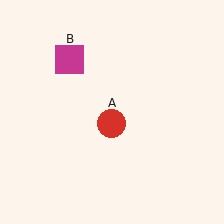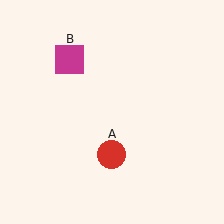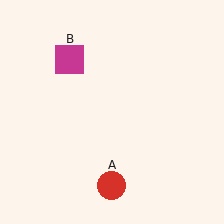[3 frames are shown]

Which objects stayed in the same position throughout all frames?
Magenta square (object B) remained stationary.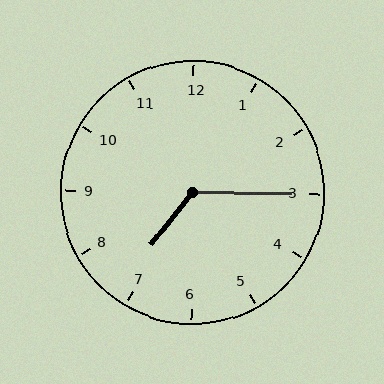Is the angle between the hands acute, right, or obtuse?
It is obtuse.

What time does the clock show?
7:15.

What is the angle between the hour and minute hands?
Approximately 128 degrees.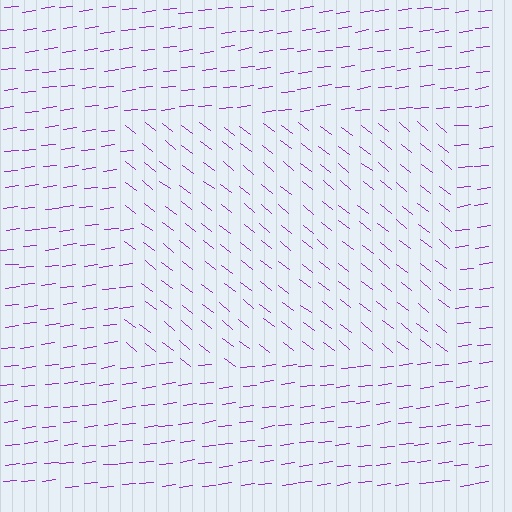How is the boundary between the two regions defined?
The boundary is defined purely by a change in line orientation (approximately 45 degrees difference). All lines are the same color and thickness.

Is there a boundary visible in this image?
Yes, there is a texture boundary formed by a change in line orientation.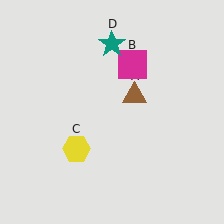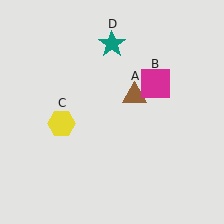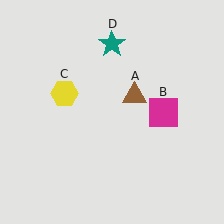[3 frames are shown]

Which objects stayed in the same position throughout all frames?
Brown triangle (object A) and teal star (object D) remained stationary.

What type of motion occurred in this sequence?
The magenta square (object B), yellow hexagon (object C) rotated clockwise around the center of the scene.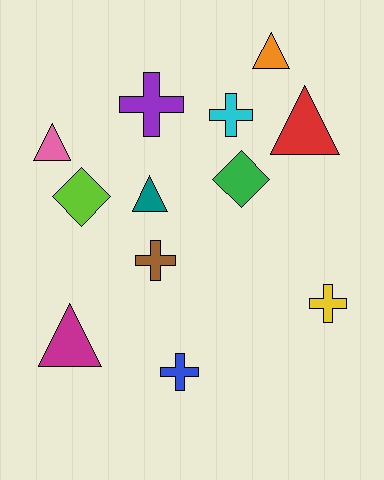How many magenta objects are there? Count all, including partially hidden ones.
There is 1 magenta object.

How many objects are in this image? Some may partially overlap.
There are 12 objects.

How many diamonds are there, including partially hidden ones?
There are 2 diamonds.